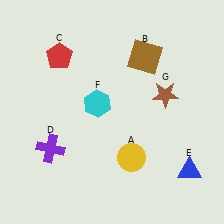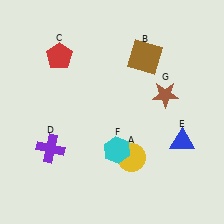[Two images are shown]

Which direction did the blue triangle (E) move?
The blue triangle (E) moved up.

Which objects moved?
The objects that moved are: the blue triangle (E), the cyan hexagon (F).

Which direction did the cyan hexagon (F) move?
The cyan hexagon (F) moved down.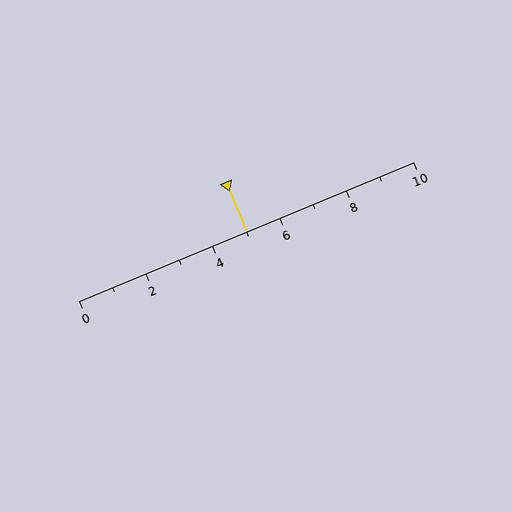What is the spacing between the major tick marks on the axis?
The major ticks are spaced 2 apart.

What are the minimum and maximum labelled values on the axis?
The axis runs from 0 to 10.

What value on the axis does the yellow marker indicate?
The marker indicates approximately 5.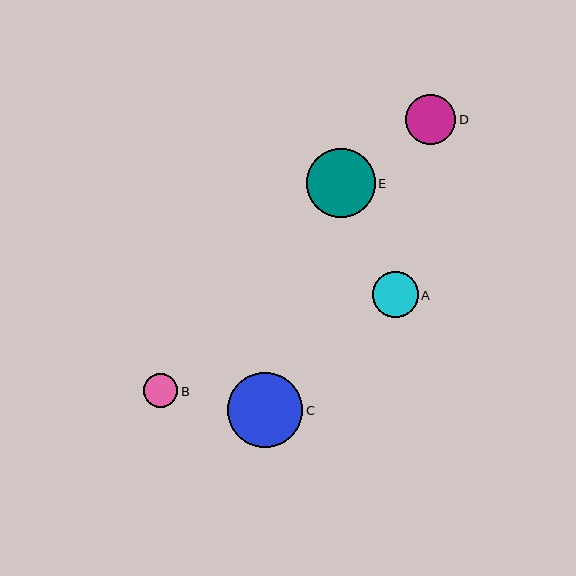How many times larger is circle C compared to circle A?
Circle C is approximately 1.6 times the size of circle A.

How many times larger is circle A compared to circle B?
Circle A is approximately 1.4 times the size of circle B.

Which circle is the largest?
Circle C is the largest with a size of approximately 75 pixels.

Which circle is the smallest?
Circle B is the smallest with a size of approximately 34 pixels.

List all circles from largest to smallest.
From largest to smallest: C, E, D, A, B.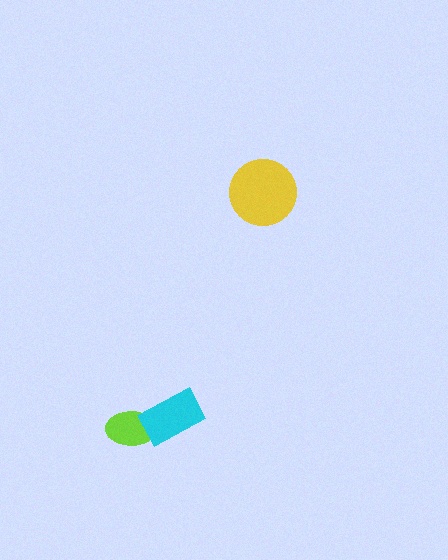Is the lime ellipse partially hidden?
Yes, it is partially covered by another shape.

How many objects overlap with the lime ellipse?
1 object overlaps with the lime ellipse.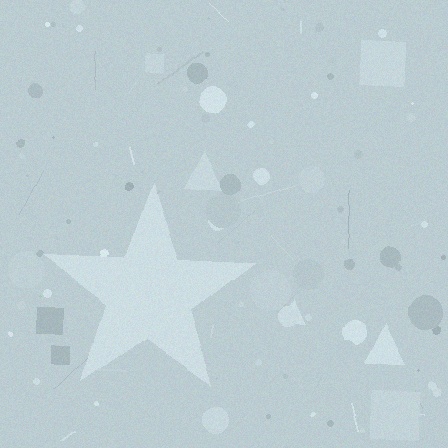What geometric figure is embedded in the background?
A star is embedded in the background.